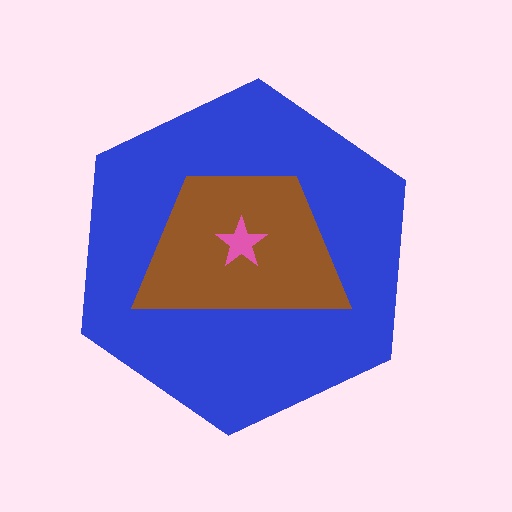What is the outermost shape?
The blue hexagon.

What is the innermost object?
The pink star.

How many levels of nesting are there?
3.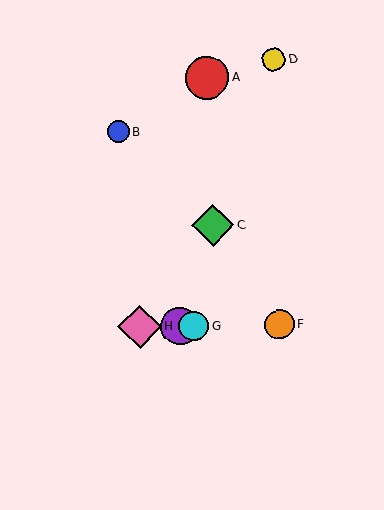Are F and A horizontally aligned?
No, F is at y≈324 and A is at y≈77.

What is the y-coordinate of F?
Object F is at y≈324.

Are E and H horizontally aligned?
Yes, both are at y≈326.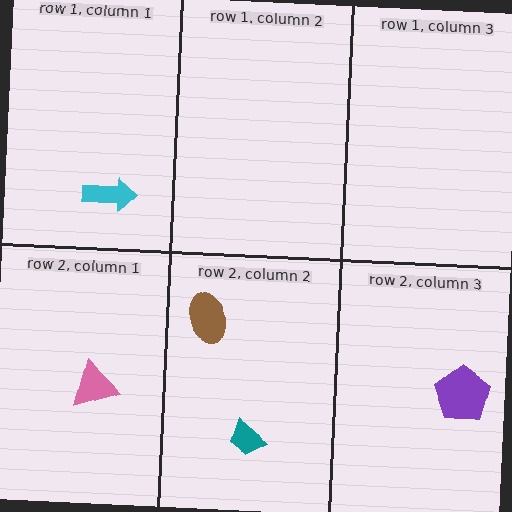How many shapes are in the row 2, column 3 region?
1.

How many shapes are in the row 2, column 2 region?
2.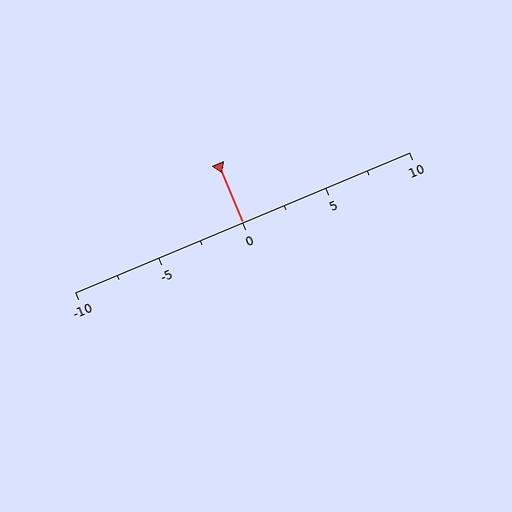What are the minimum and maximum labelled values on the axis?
The axis runs from -10 to 10.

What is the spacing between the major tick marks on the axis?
The major ticks are spaced 5 apart.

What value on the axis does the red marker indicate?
The marker indicates approximately 0.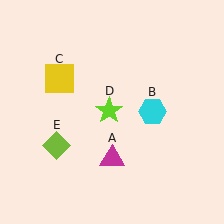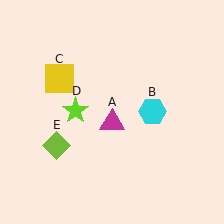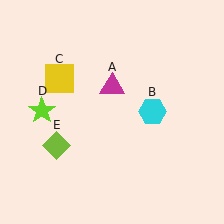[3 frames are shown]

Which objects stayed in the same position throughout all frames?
Cyan hexagon (object B) and yellow square (object C) and lime diamond (object E) remained stationary.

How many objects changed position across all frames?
2 objects changed position: magenta triangle (object A), lime star (object D).